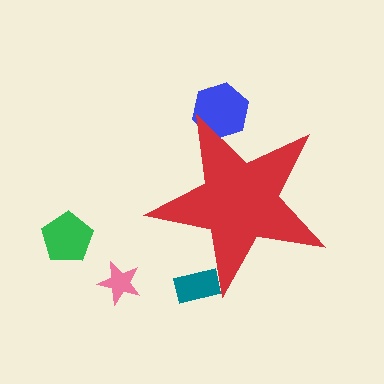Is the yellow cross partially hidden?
Yes, the yellow cross is partially hidden behind the red star.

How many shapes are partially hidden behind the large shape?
3 shapes are partially hidden.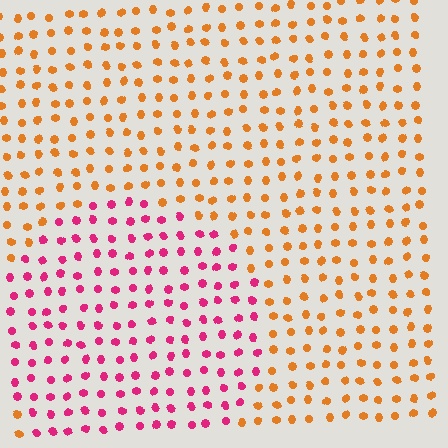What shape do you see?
I see a circle.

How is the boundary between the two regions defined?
The boundary is defined purely by a slight shift in hue (about 58 degrees). Spacing, size, and orientation are identical on both sides.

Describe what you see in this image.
The image is filled with small orange elements in a uniform arrangement. A circle-shaped region is visible where the elements are tinted to a slightly different hue, forming a subtle color boundary.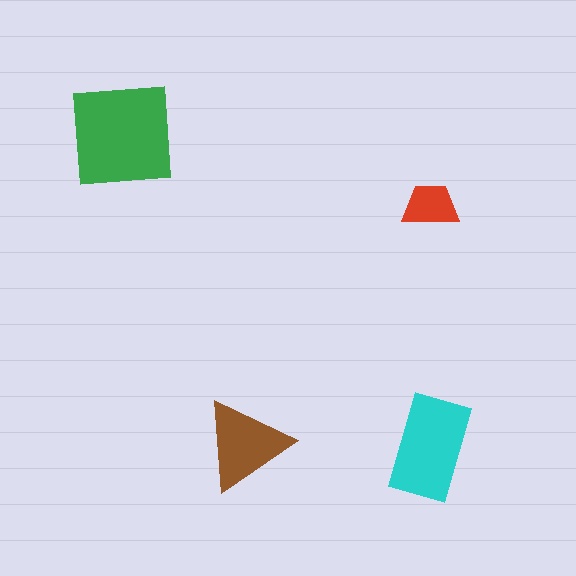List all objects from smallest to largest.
The red trapezoid, the brown triangle, the cyan rectangle, the green square.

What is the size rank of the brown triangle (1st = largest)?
3rd.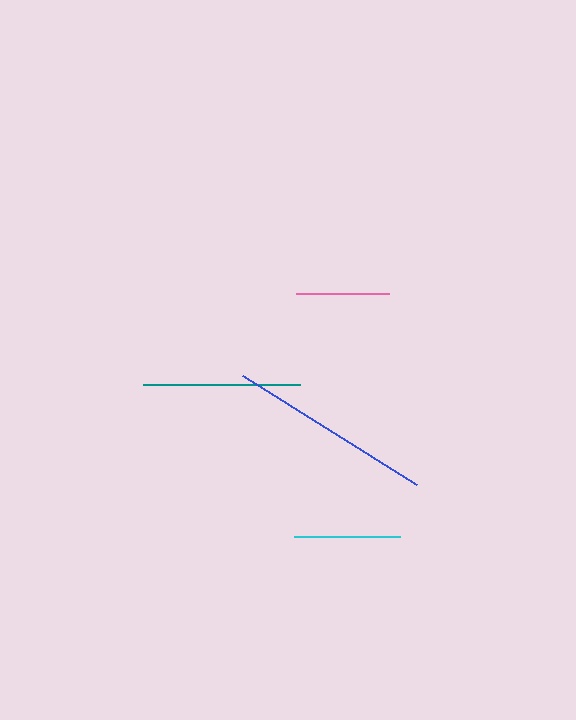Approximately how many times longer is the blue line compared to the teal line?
The blue line is approximately 1.3 times the length of the teal line.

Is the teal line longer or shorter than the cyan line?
The teal line is longer than the cyan line.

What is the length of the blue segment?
The blue segment is approximately 205 pixels long.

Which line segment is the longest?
The blue line is the longest at approximately 205 pixels.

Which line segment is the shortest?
The pink line is the shortest at approximately 93 pixels.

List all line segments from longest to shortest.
From longest to shortest: blue, teal, cyan, pink.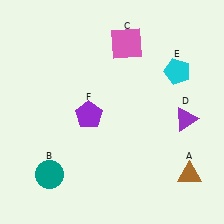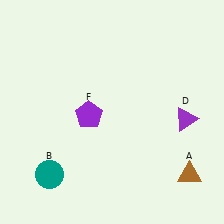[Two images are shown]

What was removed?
The pink square (C), the cyan pentagon (E) were removed in Image 2.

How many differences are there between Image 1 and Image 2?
There are 2 differences between the two images.